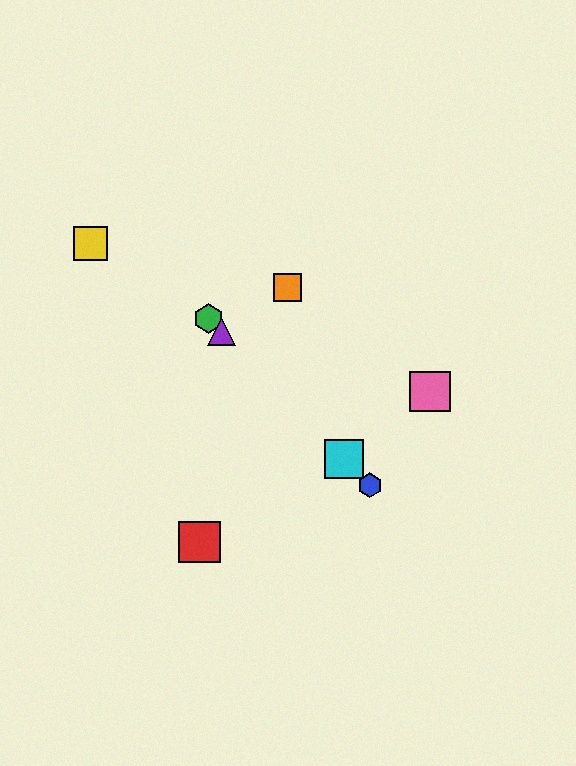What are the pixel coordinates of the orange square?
The orange square is at (288, 288).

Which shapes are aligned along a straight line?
The blue hexagon, the green hexagon, the purple triangle, the cyan square are aligned along a straight line.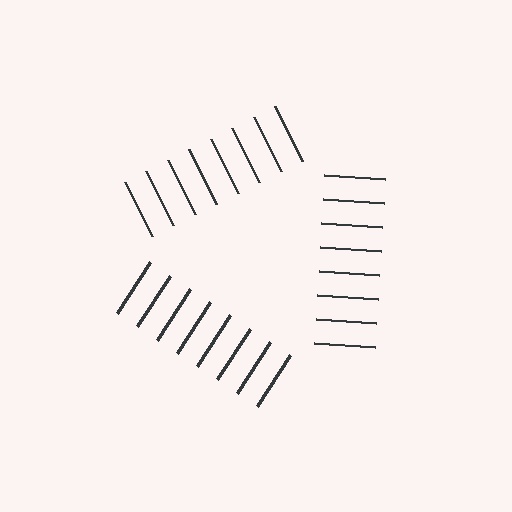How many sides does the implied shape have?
3 sides — the line-ends trace a triangle.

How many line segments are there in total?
24 — 8 along each of the 3 edges.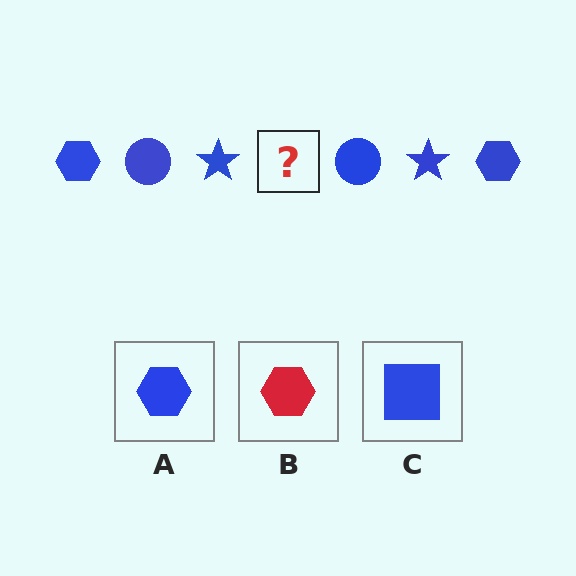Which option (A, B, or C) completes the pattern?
A.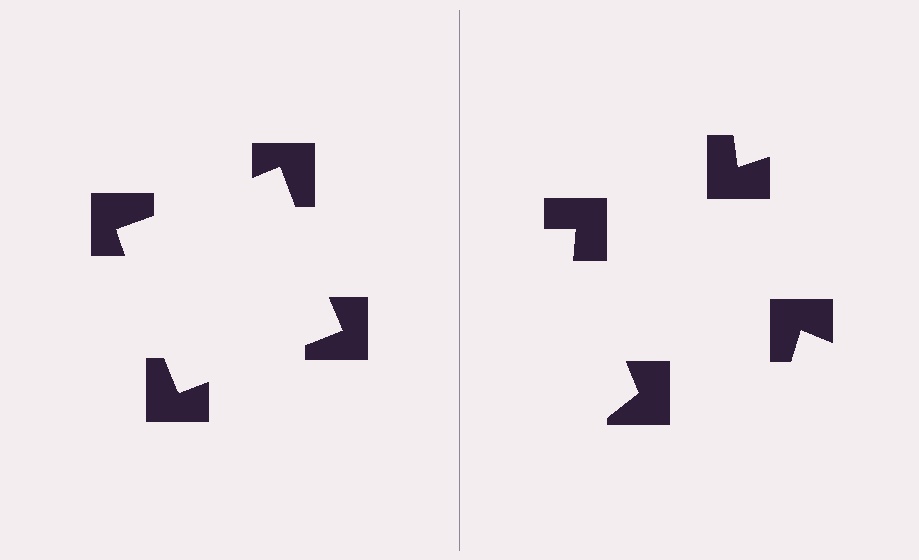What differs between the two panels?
The notched squares are positioned identically on both sides; only the wedge orientations differ. On the left they align to a square; on the right they are misaligned.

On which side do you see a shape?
An illusory square appears on the left side. On the right side the wedge cuts are rotated, so no coherent shape forms.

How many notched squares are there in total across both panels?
8 — 4 on each side.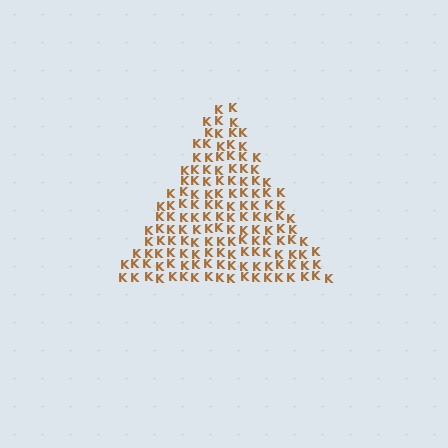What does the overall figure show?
The overall figure shows a triangle.